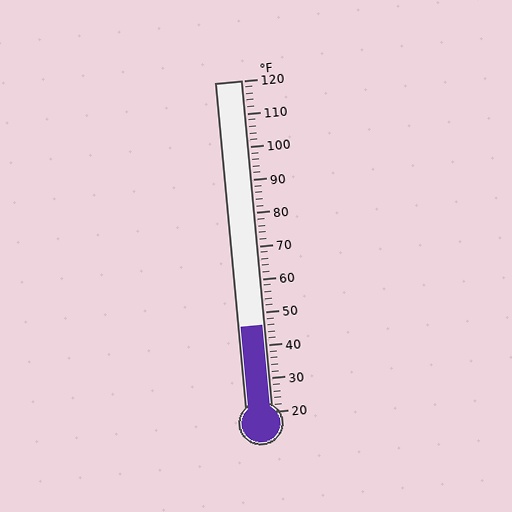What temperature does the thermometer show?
The thermometer shows approximately 46°F.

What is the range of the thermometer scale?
The thermometer scale ranges from 20°F to 120°F.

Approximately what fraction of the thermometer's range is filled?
The thermometer is filled to approximately 25% of its range.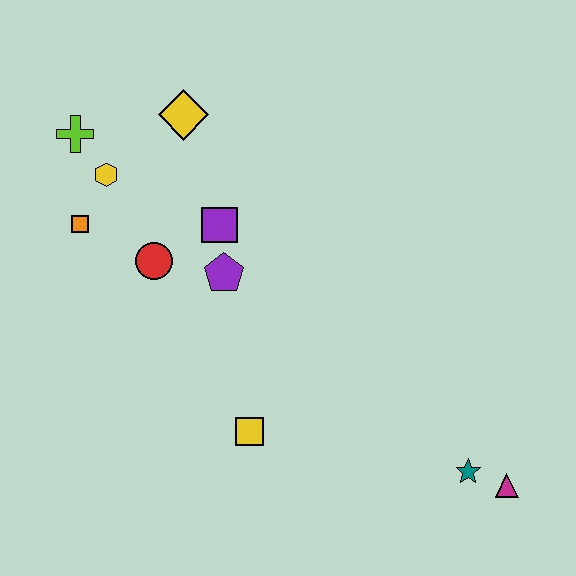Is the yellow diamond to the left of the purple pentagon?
Yes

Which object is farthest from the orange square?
The magenta triangle is farthest from the orange square.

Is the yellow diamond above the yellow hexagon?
Yes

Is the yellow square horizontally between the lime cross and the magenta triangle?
Yes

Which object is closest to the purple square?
The purple pentagon is closest to the purple square.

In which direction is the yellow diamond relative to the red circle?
The yellow diamond is above the red circle.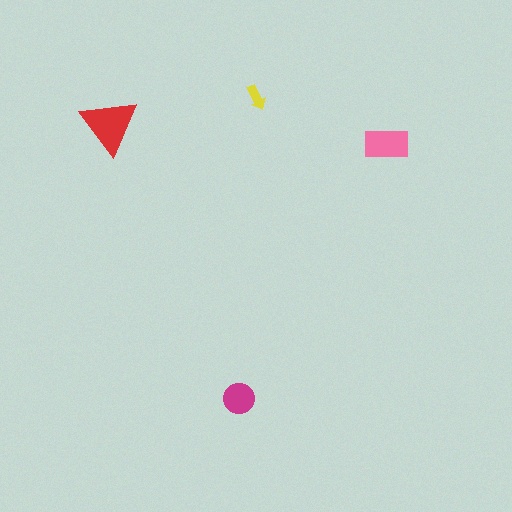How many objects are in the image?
There are 4 objects in the image.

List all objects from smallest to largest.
The yellow arrow, the magenta circle, the pink rectangle, the red triangle.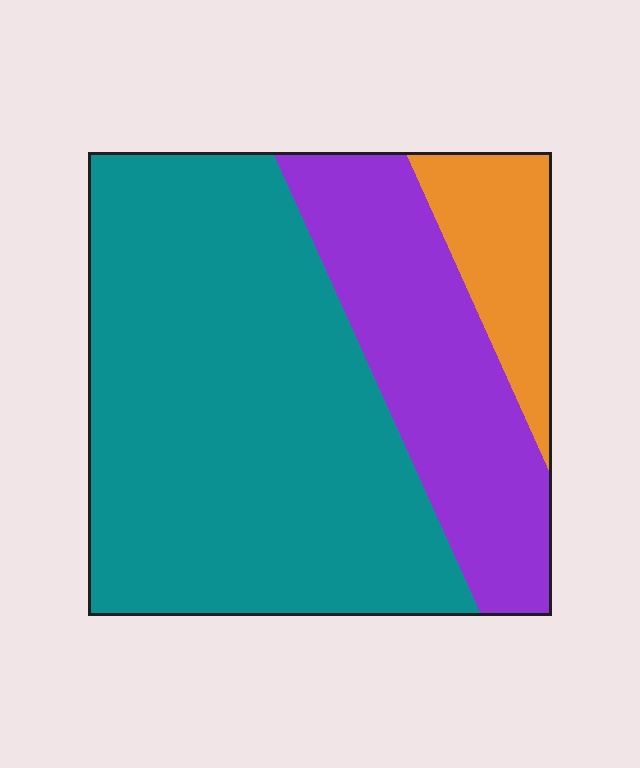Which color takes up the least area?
Orange, at roughly 10%.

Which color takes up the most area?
Teal, at roughly 60%.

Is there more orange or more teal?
Teal.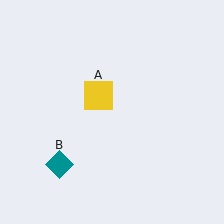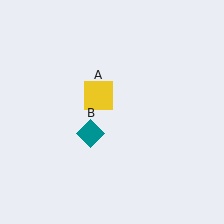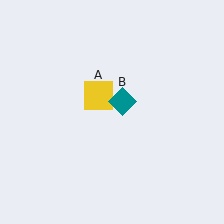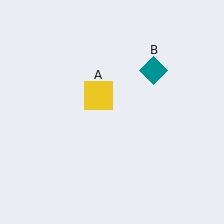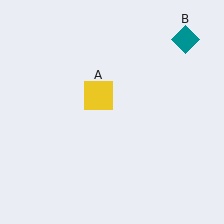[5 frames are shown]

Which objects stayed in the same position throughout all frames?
Yellow square (object A) remained stationary.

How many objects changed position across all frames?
1 object changed position: teal diamond (object B).